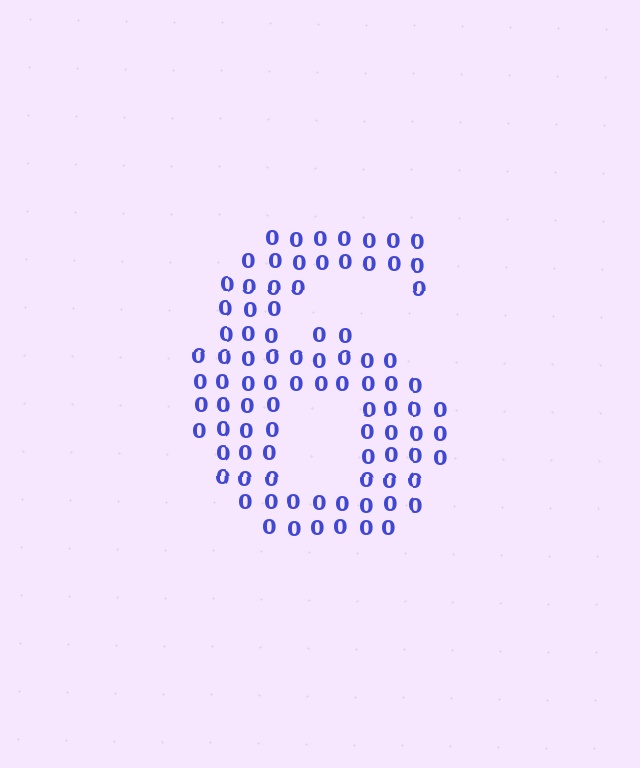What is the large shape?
The large shape is the digit 6.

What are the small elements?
The small elements are digit 0's.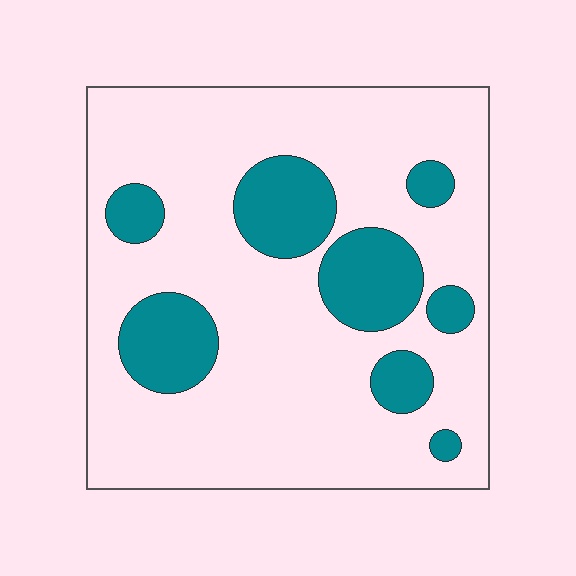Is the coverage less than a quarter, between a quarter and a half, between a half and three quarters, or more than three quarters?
Less than a quarter.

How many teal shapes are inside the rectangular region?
8.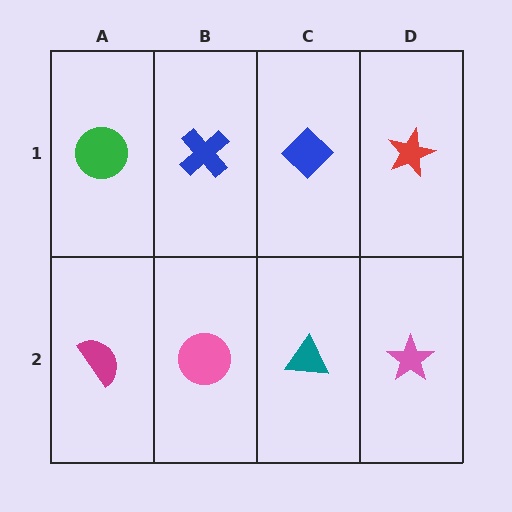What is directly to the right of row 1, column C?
A red star.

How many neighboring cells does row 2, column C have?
3.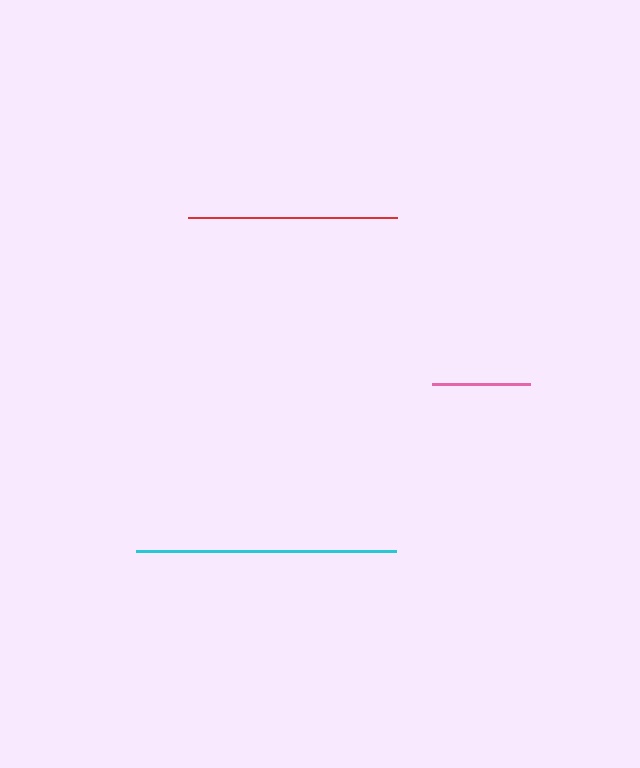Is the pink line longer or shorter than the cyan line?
The cyan line is longer than the pink line.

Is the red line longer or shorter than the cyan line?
The cyan line is longer than the red line.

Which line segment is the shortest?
The pink line is the shortest at approximately 98 pixels.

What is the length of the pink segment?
The pink segment is approximately 98 pixels long.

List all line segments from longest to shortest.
From longest to shortest: cyan, red, pink.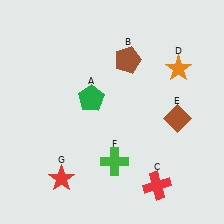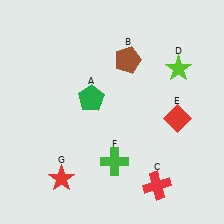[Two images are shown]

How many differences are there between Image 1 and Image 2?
There are 2 differences between the two images.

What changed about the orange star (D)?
In Image 1, D is orange. In Image 2, it changed to lime.